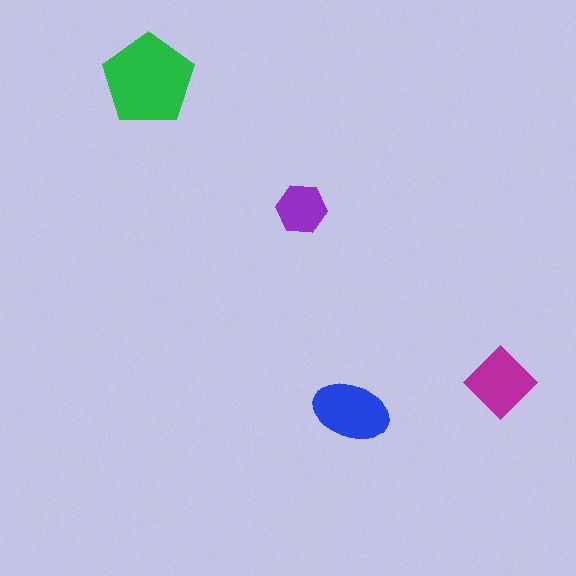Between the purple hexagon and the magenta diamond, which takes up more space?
The magenta diamond.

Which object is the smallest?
The purple hexagon.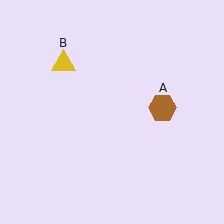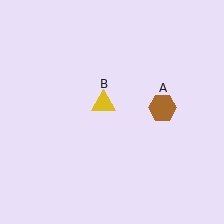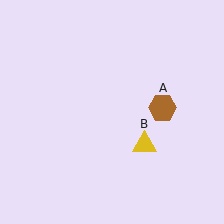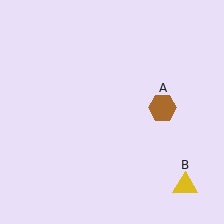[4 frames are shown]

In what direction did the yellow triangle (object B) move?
The yellow triangle (object B) moved down and to the right.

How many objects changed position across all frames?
1 object changed position: yellow triangle (object B).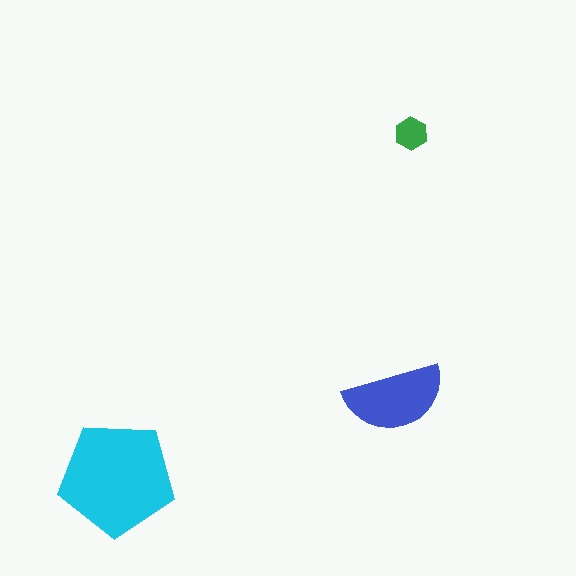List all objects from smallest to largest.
The green hexagon, the blue semicircle, the cyan pentagon.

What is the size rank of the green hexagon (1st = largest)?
3rd.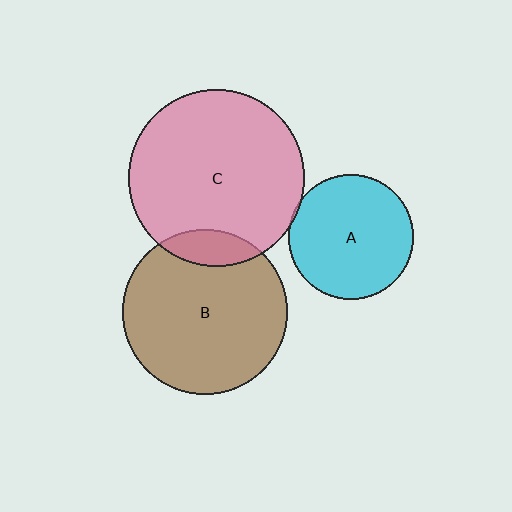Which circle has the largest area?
Circle C (pink).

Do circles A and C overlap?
Yes.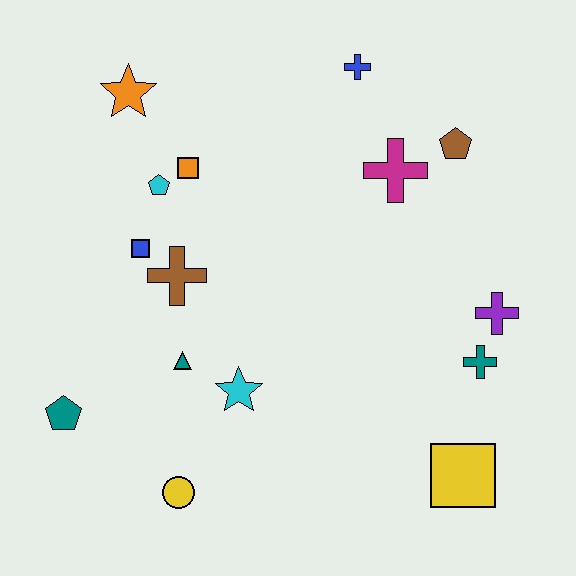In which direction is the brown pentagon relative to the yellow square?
The brown pentagon is above the yellow square.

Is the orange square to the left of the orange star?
No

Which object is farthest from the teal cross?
The orange star is farthest from the teal cross.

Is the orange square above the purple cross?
Yes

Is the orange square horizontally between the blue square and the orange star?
No